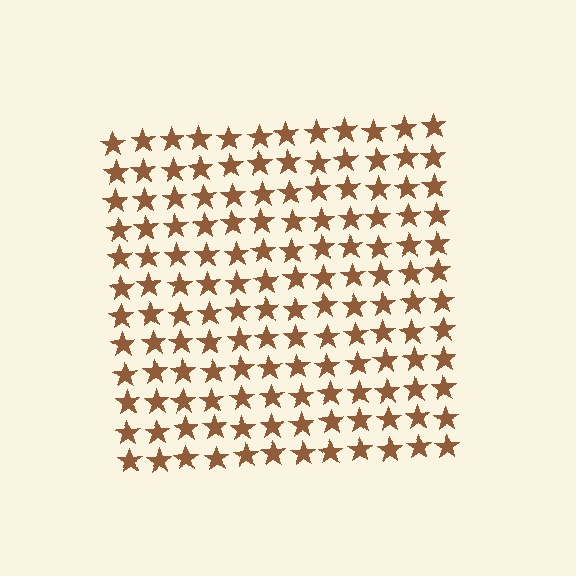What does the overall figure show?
The overall figure shows a square.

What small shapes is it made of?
It is made of small stars.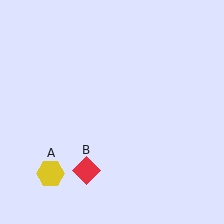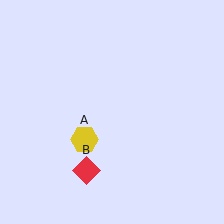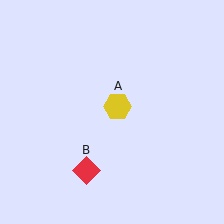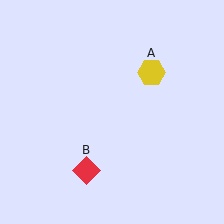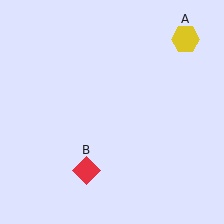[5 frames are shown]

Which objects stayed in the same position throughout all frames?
Red diamond (object B) remained stationary.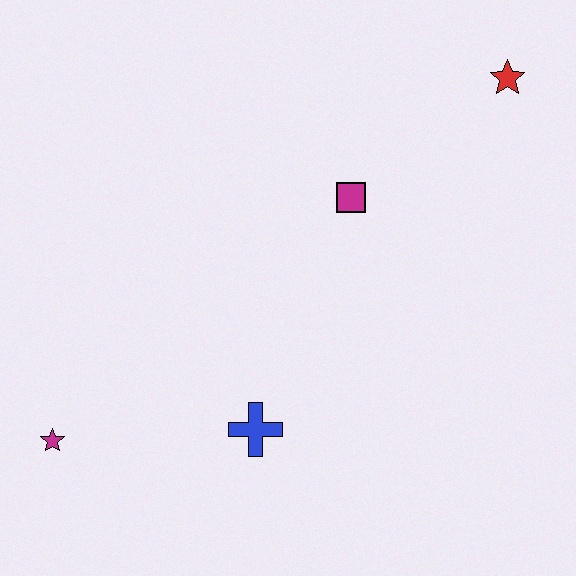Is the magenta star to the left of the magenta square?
Yes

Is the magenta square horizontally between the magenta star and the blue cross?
No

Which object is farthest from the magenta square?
The magenta star is farthest from the magenta square.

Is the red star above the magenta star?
Yes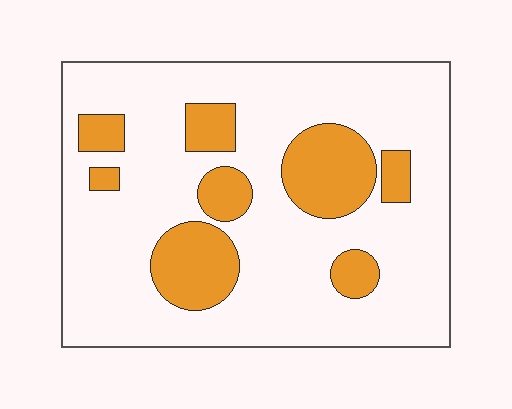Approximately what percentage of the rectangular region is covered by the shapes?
Approximately 20%.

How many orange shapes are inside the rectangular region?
8.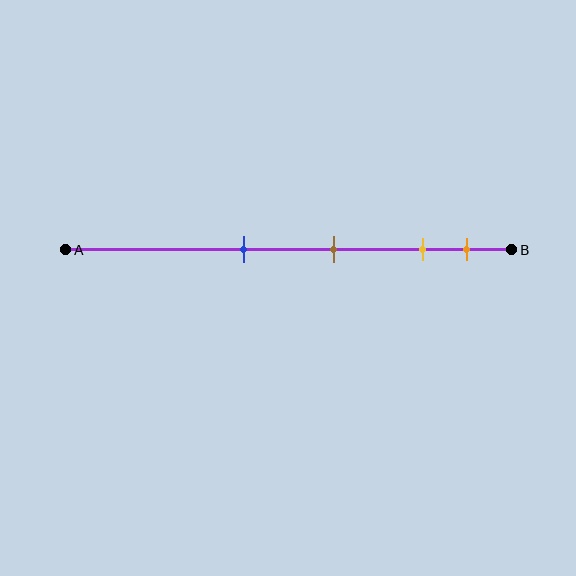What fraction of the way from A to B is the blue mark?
The blue mark is approximately 40% (0.4) of the way from A to B.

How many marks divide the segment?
There are 4 marks dividing the segment.